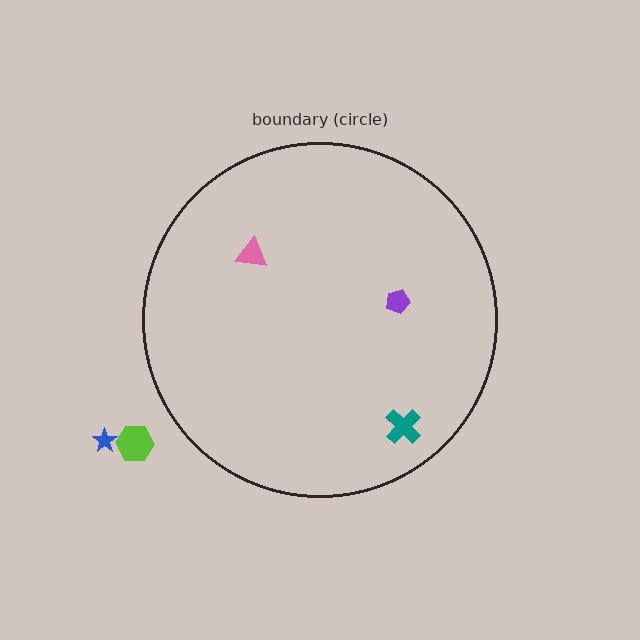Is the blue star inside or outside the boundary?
Outside.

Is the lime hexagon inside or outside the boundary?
Outside.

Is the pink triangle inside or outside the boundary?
Inside.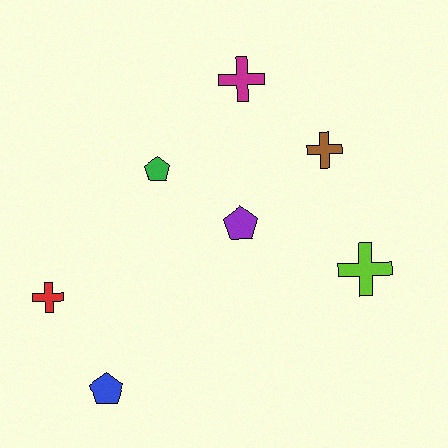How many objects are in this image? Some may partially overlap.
There are 7 objects.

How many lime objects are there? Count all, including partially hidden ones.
There is 1 lime object.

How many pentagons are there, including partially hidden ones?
There are 3 pentagons.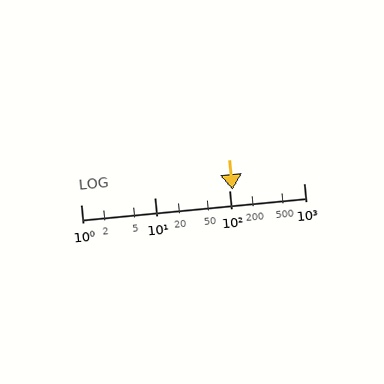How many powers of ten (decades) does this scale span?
The scale spans 3 decades, from 1 to 1000.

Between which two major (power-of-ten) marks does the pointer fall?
The pointer is between 100 and 1000.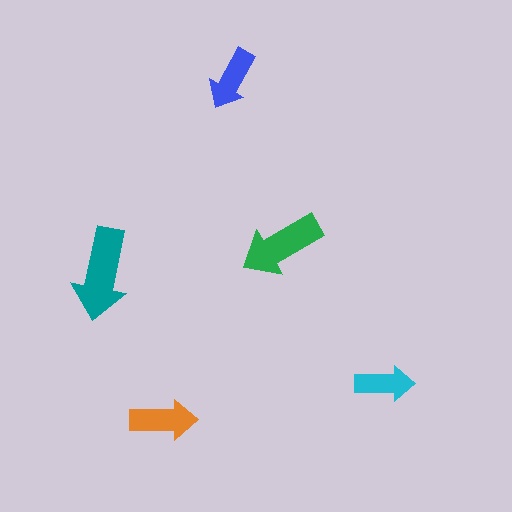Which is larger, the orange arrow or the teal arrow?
The teal one.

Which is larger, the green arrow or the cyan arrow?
The green one.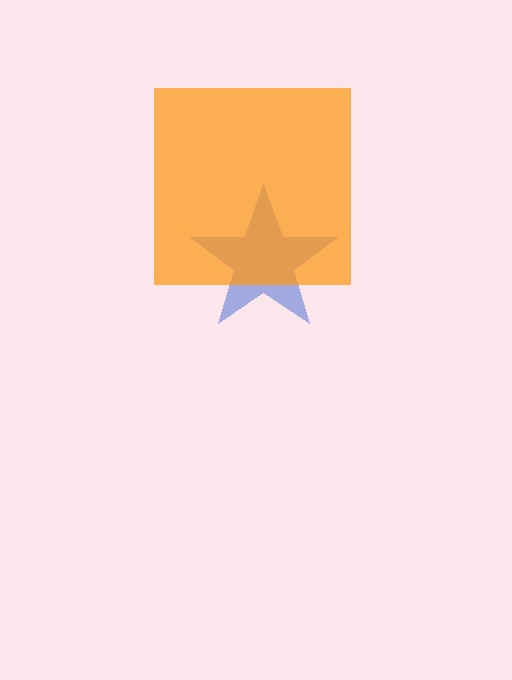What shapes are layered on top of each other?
The layered shapes are: a blue star, an orange square.